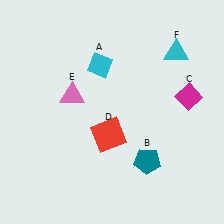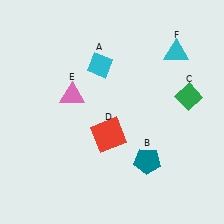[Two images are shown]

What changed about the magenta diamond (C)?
In Image 1, C is magenta. In Image 2, it changed to green.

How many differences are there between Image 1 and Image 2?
There is 1 difference between the two images.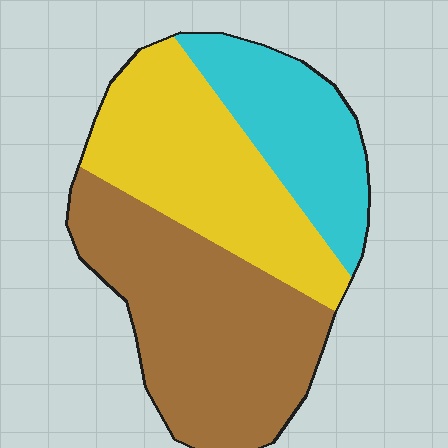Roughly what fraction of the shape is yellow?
Yellow takes up between a third and a half of the shape.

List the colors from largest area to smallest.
From largest to smallest: brown, yellow, cyan.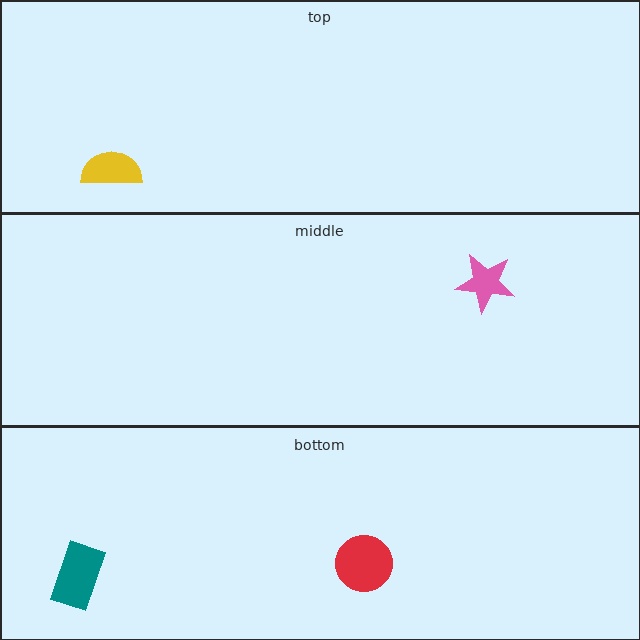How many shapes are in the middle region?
1.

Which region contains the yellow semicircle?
The top region.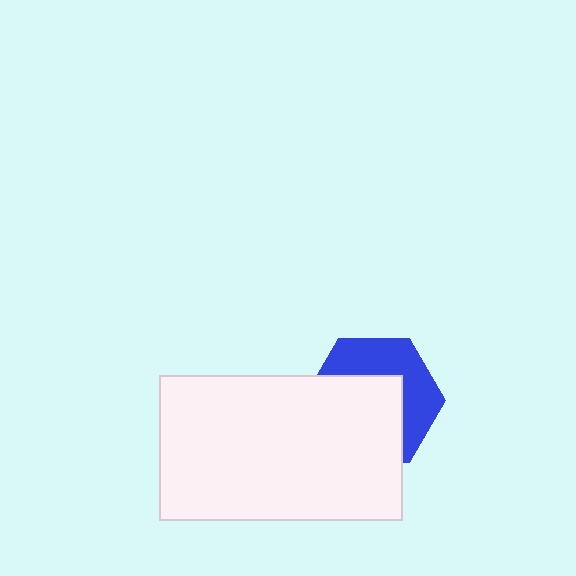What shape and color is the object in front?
The object in front is a white rectangle.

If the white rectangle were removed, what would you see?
You would see the complete blue hexagon.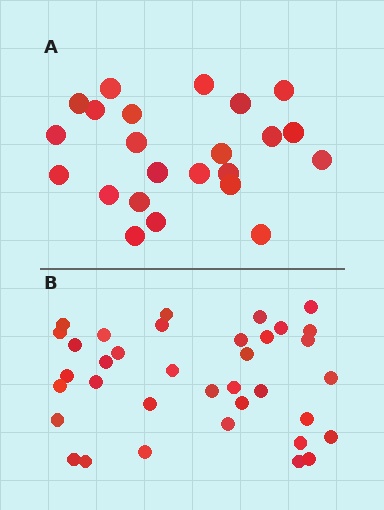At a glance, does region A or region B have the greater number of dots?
Region B (the bottom region) has more dots.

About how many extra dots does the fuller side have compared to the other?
Region B has approximately 15 more dots than region A.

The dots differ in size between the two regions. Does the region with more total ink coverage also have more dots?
No. Region A has more total ink coverage because its dots are larger, but region B actually contains more individual dots. Total area can be misleading — the number of items is what matters here.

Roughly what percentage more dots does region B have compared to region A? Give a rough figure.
About 55% more.